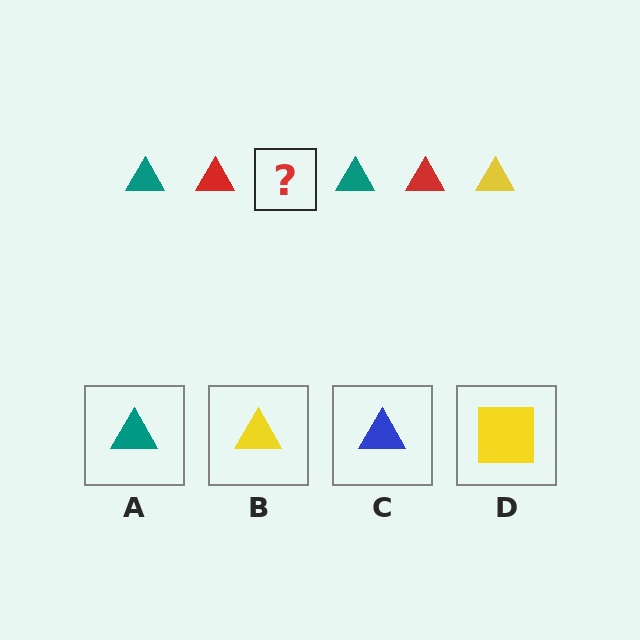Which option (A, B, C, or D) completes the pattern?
B.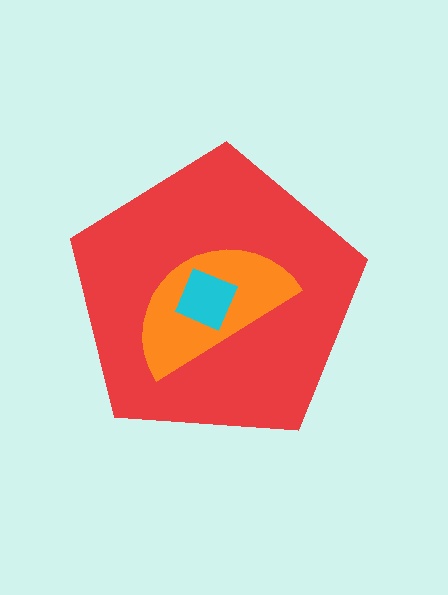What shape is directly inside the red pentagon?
The orange semicircle.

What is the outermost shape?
The red pentagon.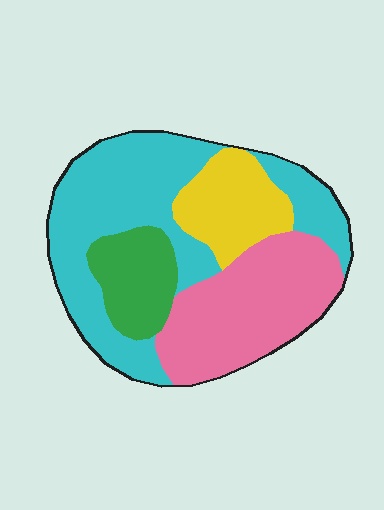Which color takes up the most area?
Cyan, at roughly 45%.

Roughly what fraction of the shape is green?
Green covers 13% of the shape.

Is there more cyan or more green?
Cyan.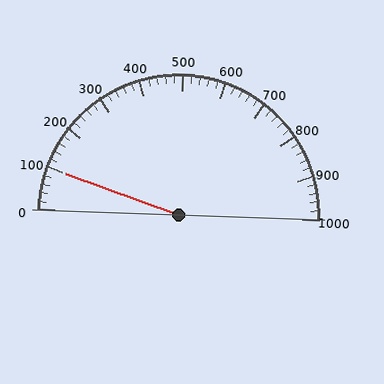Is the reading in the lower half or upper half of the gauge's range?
The reading is in the lower half of the range (0 to 1000).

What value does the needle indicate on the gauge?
The needle indicates approximately 100.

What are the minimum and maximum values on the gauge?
The gauge ranges from 0 to 1000.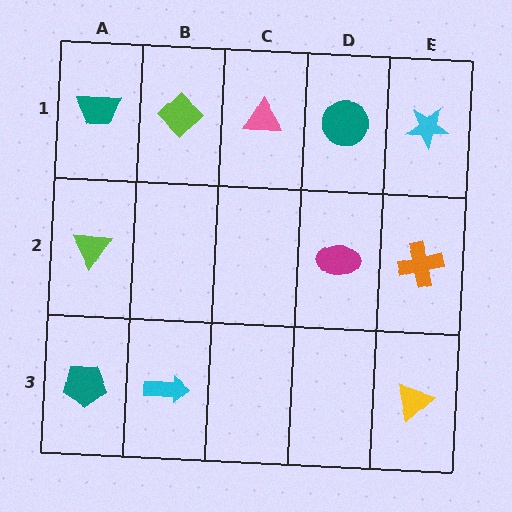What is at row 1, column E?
A cyan star.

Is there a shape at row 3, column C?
No, that cell is empty.